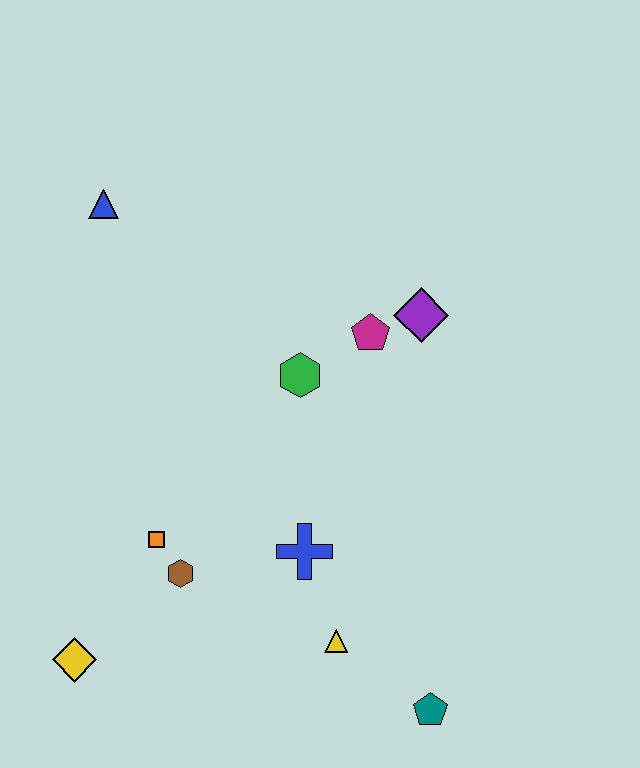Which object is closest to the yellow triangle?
The blue cross is closest to the yellow triangle.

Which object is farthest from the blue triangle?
The teal pentagon is farthest from the blue triangle.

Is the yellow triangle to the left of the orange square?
No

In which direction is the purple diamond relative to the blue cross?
The purple diamond is above the blue cross.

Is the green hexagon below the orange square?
No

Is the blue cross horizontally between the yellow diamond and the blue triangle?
No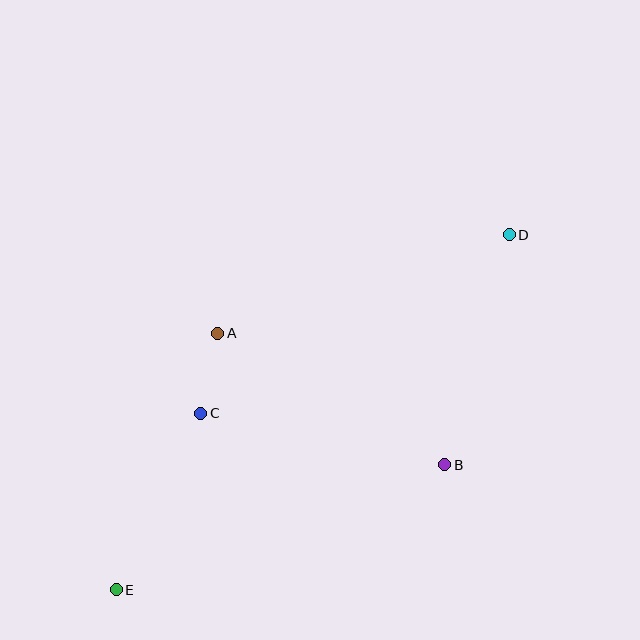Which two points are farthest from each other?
Points D and E are farthest from each other.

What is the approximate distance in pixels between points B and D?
The distance between B and D is approximately 239 pixels.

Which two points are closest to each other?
Points A and C are closest to each other.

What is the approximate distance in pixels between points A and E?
The distance between A and E is approximately 276 pixels.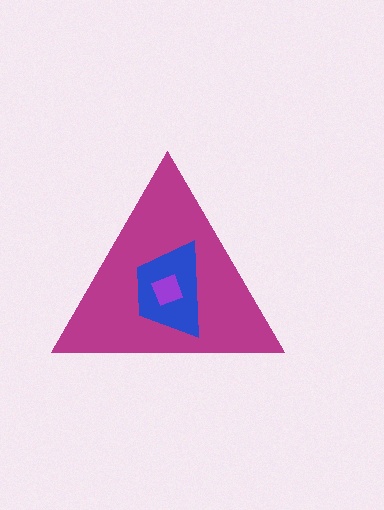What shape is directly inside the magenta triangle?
The blue trapezoid.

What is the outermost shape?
The magenta triangle.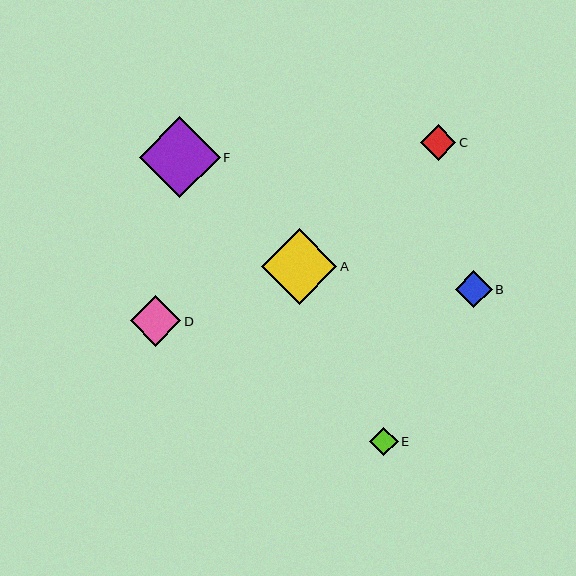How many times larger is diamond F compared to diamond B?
Diamond F is approximately 2.2 times the size of diamond B.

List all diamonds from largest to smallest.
From largest to smallest: F, A, D, B, C, E.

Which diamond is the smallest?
Diamond E is the smallest with a size of approximately 29 pixels.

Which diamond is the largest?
Diamond F is the largest with a size of approximately 81 pixels.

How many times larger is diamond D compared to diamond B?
Diamond D is approximately 1.4 times the size of diamond B.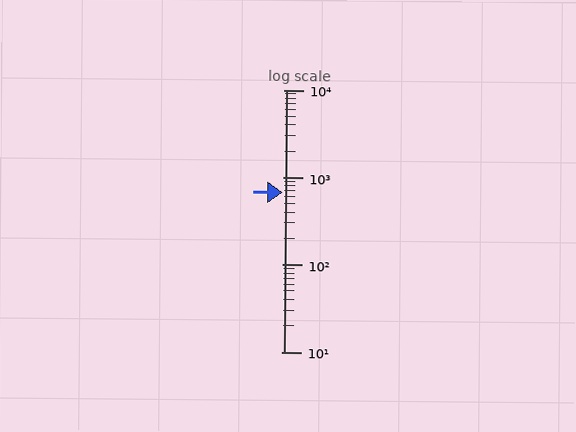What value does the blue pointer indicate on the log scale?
The pointer indicates approximately 670.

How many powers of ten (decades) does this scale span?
The scale spans 3 decades, from 10 to 10000.